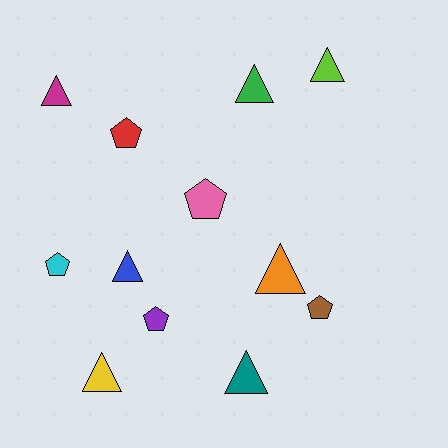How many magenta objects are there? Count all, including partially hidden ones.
There is 1 magenta object.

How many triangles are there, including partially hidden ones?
There are 7 triangles.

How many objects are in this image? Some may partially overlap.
There are 12 objects.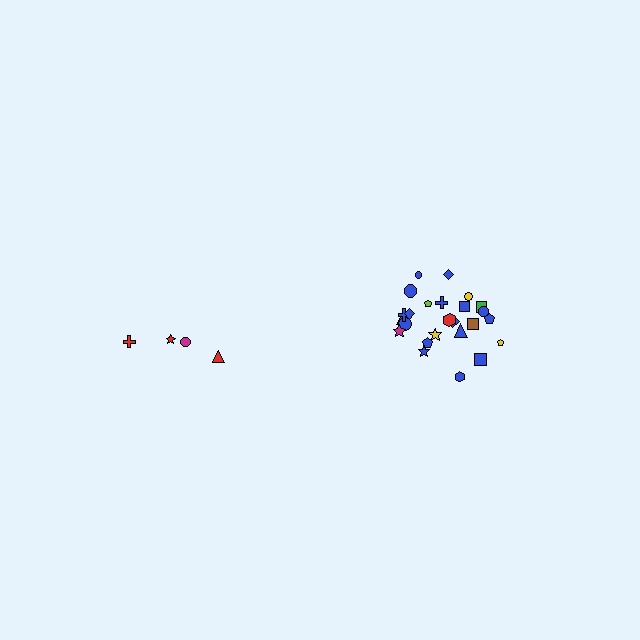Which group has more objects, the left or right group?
The right group.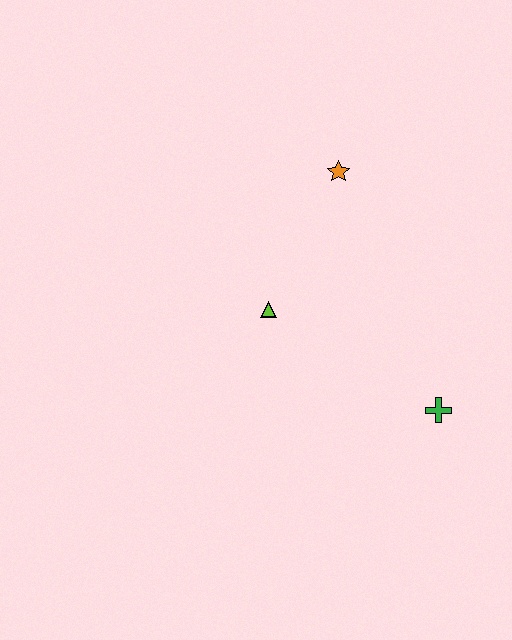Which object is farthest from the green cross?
The orange star is farthest from the green cross.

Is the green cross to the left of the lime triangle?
No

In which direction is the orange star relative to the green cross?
The orange star is above the green cross.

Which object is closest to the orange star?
The lime triangle is closest to the orange star.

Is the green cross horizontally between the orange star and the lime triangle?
No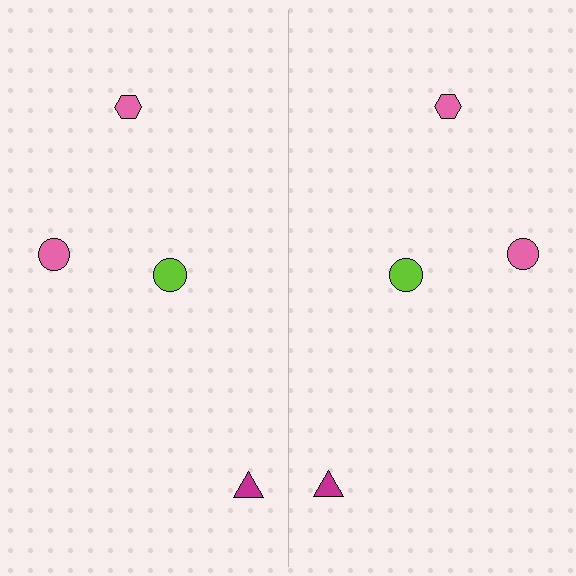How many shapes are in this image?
There are 8 shapes in this image.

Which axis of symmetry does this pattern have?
The pattern has a vertical axis of symmetry running through the center of the image.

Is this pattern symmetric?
Yes, this pattern has bilateral (reflection) symmetry.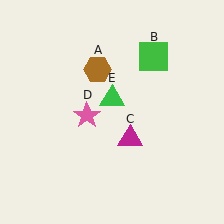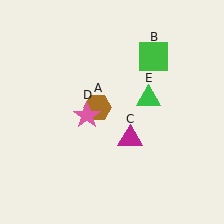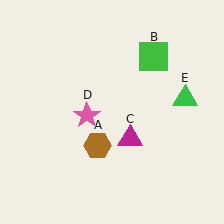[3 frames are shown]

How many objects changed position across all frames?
2 objects changed position: brown hexagon (object A), green triangle (object E).